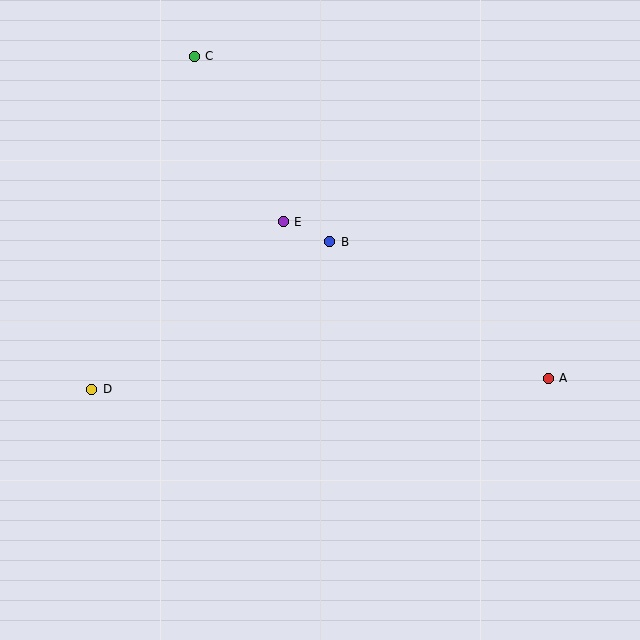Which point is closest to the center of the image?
Point B at (330, 242) is closest to the center.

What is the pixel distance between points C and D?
The distance between C and D is 349 pixels.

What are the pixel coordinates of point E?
Point E is at (283, 222).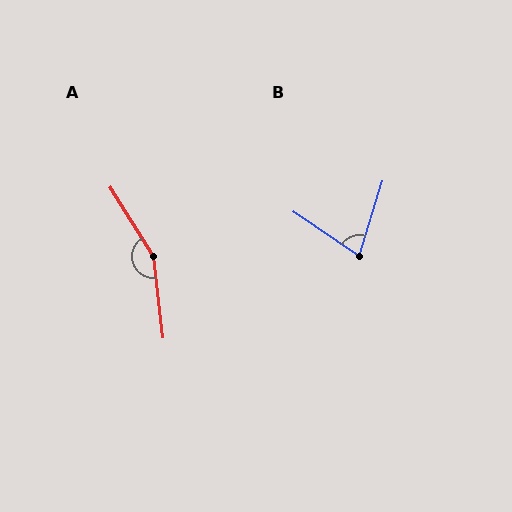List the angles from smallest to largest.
B (73°), A (155°).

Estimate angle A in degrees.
Approximately 155 degrees.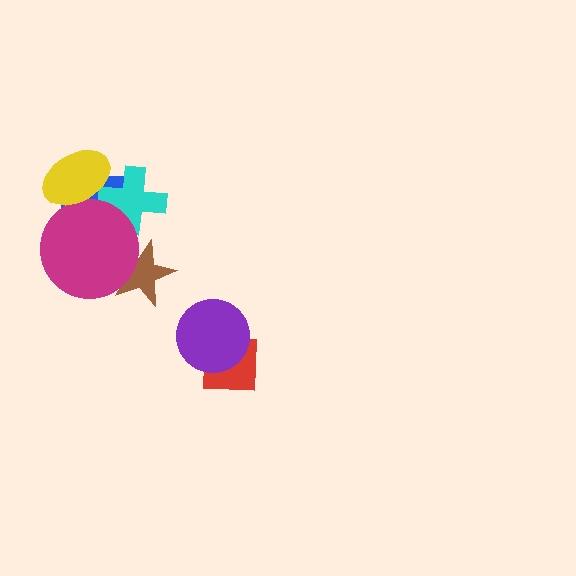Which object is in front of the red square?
The purple circle is in front of the red square.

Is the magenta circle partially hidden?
Yes, it is partially covered by another shape.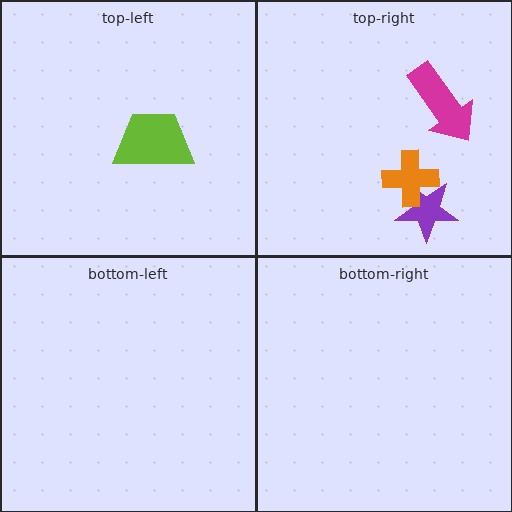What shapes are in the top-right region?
The purple star, the magenta arrow, the orange cross.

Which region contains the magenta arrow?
The top-right region.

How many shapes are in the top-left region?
1.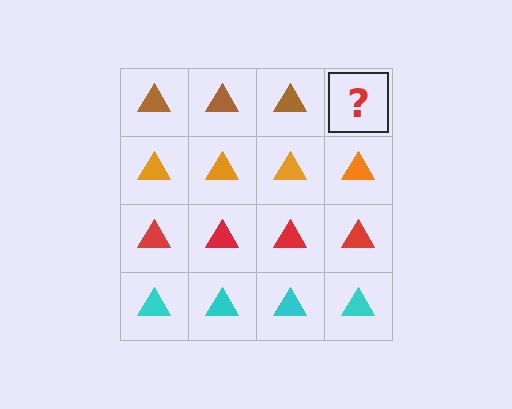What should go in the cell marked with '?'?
The missing cell should contain a brown triangle.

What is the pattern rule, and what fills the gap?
The rule is that each row has a consistent color. The gap should be filled with a brown triangle.